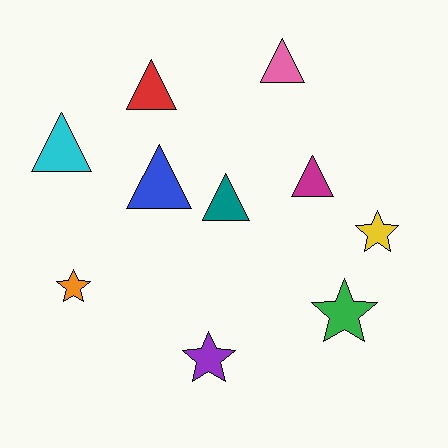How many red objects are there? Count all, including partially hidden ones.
There is 1 red object.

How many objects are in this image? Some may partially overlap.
There are 10 objects.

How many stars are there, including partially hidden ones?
There are 4 stars.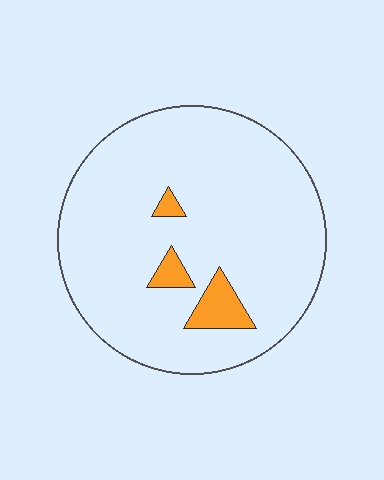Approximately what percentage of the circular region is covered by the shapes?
Approximately 5%.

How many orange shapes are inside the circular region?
3.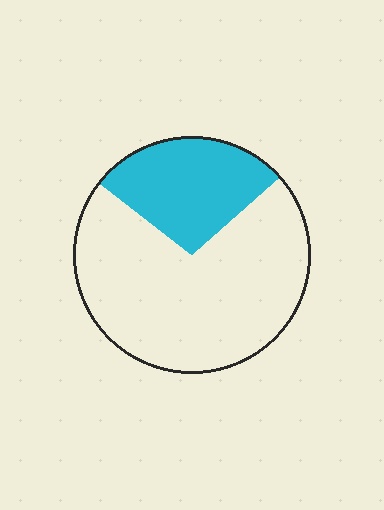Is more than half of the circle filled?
No.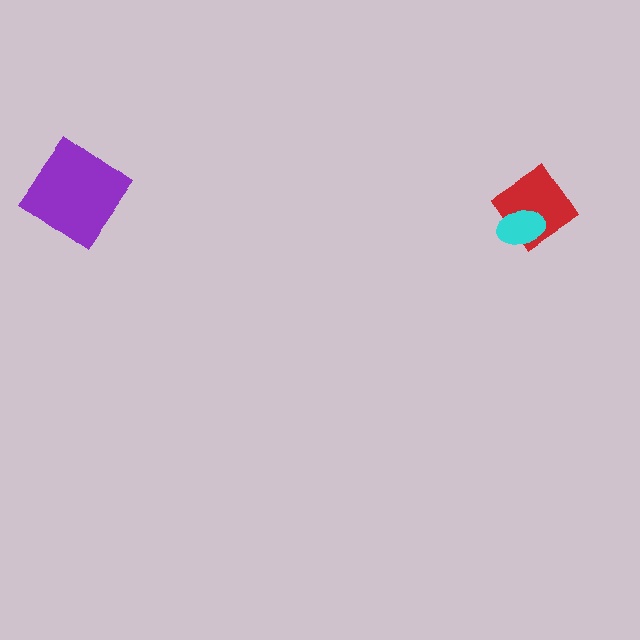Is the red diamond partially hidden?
Yes, it is partially covered by another shape.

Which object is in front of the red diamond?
The cyan ellipse is in front of the red diamond.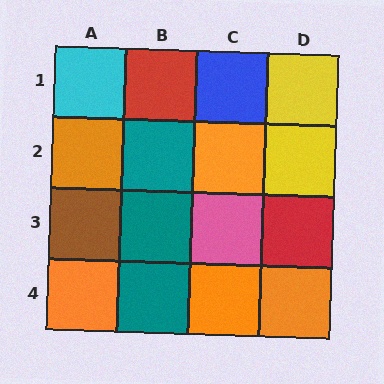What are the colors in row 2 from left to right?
Orange, teal, orange, yellow.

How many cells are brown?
1 cell is brown.